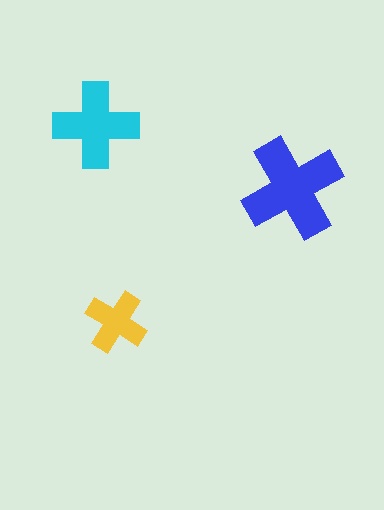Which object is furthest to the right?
The blue cross is rightmost.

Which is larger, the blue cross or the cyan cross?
The blue one.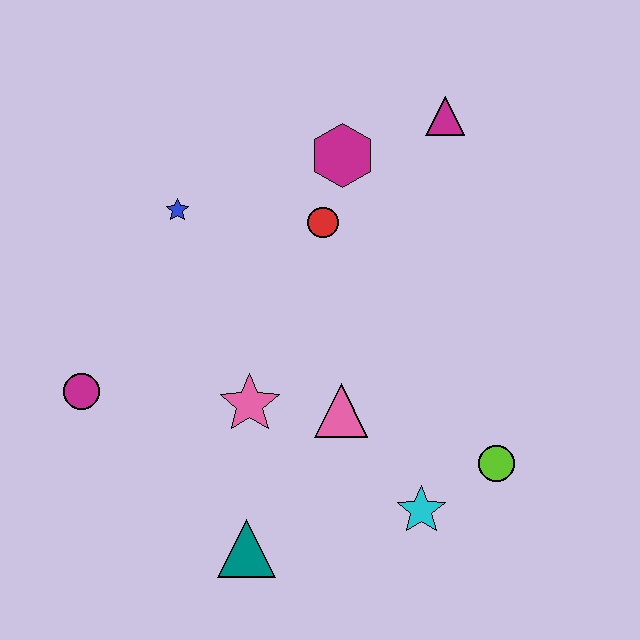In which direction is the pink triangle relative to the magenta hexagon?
The pink triangle is below the magenta hexagon.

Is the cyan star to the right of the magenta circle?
Yes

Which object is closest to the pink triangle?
The pink star is closest to the pink triangle.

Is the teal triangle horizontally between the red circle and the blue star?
Yes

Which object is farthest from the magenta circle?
The magenta triangle is farthest from the magenta circle.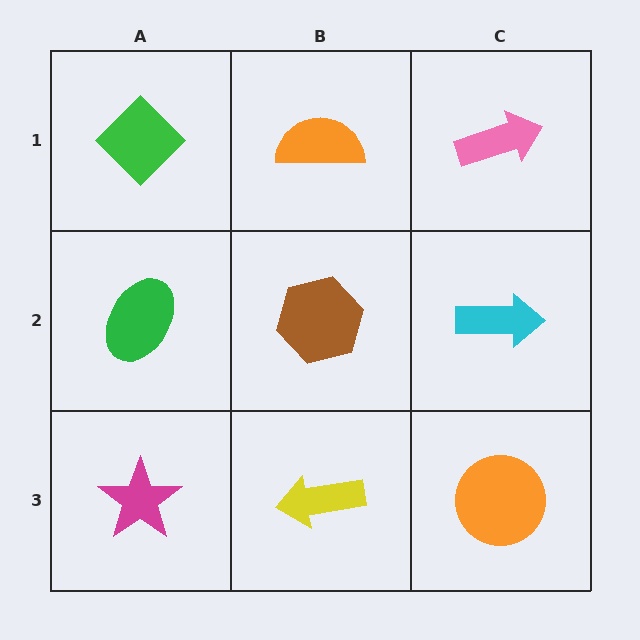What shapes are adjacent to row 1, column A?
A green ellipse (row 2, column A), an orange semicircle (row 1, column B).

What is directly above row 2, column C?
A pink arrow.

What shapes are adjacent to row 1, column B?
A brown hexagon (row 2, column B), a green diamond (row 1, column A), a pink arrow (row 1, column C).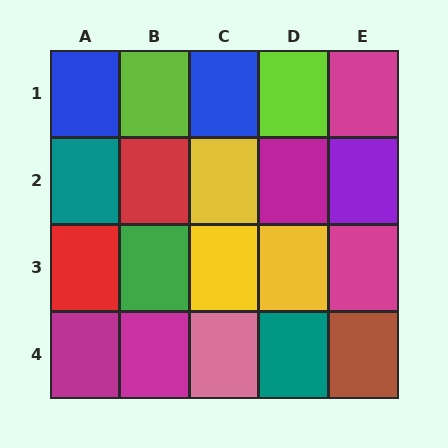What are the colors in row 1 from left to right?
Blue, lime, blue, lime, magenta.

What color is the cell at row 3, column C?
Yellow.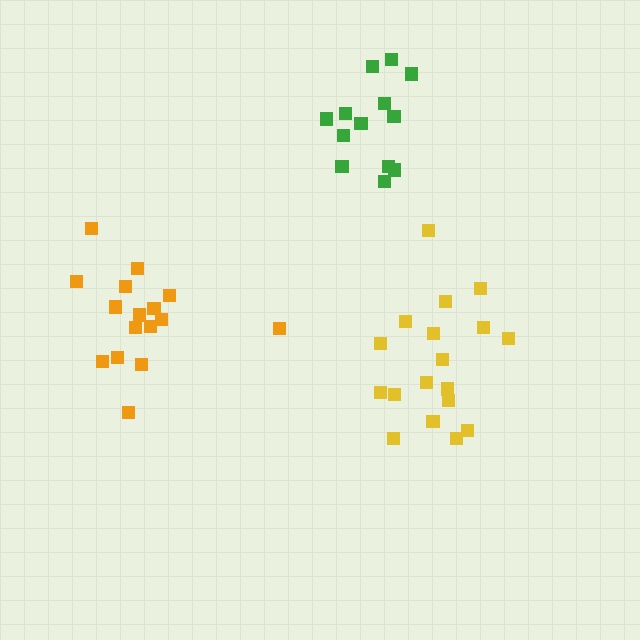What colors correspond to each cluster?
The clusters are colored: yellow, orange, green.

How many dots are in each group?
Group 1: 18 dots, Group 2: 16 dots, Group 3: 13 dots (47 total).